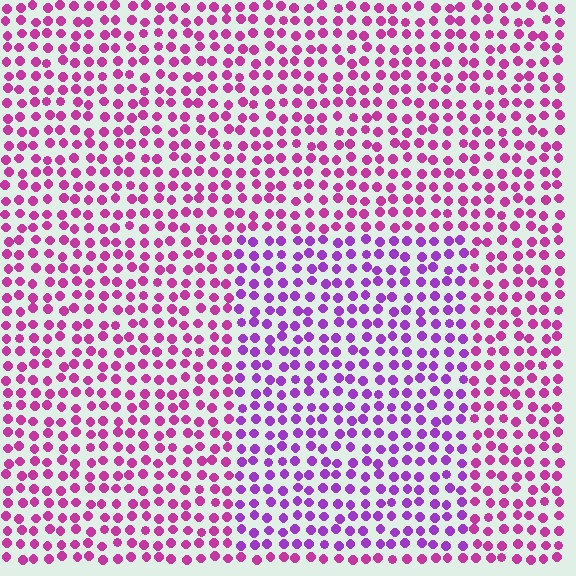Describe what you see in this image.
The image is filled with small magenta elements in a uniform arrangement. A rectangle-shaped region is visible where the elements are tinted to a slightly different hue, forming a subtle color boundary.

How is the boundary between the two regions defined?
The boundary is defined purely by a slight shift in hue (about 33 degrees). Spacing, size, and orientation are identical on both sides.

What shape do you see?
I see a rectangle.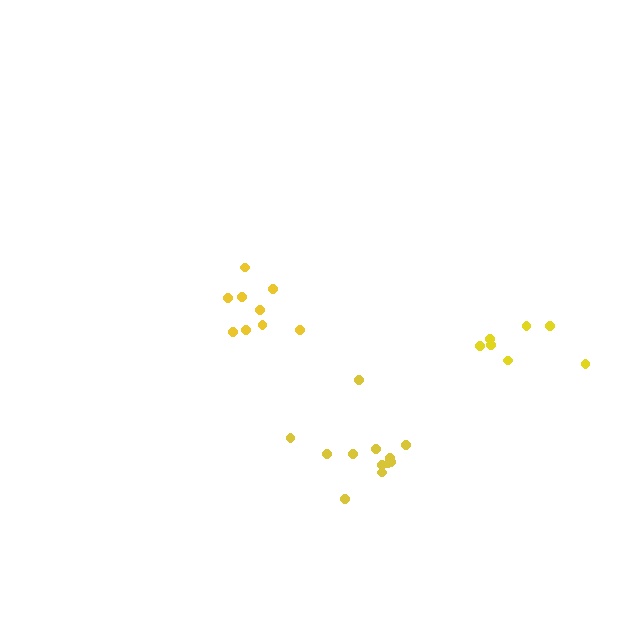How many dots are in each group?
Group 1: 9 dots, Group 2: 12 dots, Group 3: 7 dots (28 total).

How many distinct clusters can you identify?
There are 3 distinct clusters.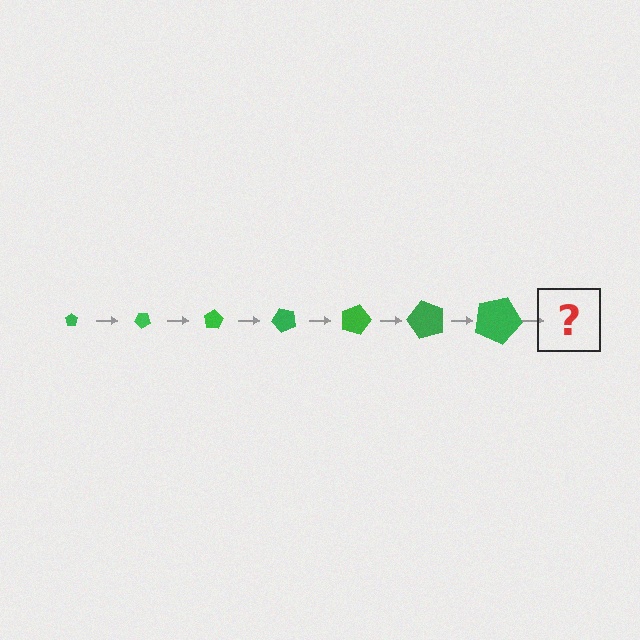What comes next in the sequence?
The next element should be a pentagon, larger than the previous one and rotated 280 degrees from the start.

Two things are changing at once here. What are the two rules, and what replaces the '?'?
The two rules are that the pentagon grows larger each step and it rotates 40 degrees each step. The '?' should be a pentagon, larger than the previous one and rotated 280 degrees from the start.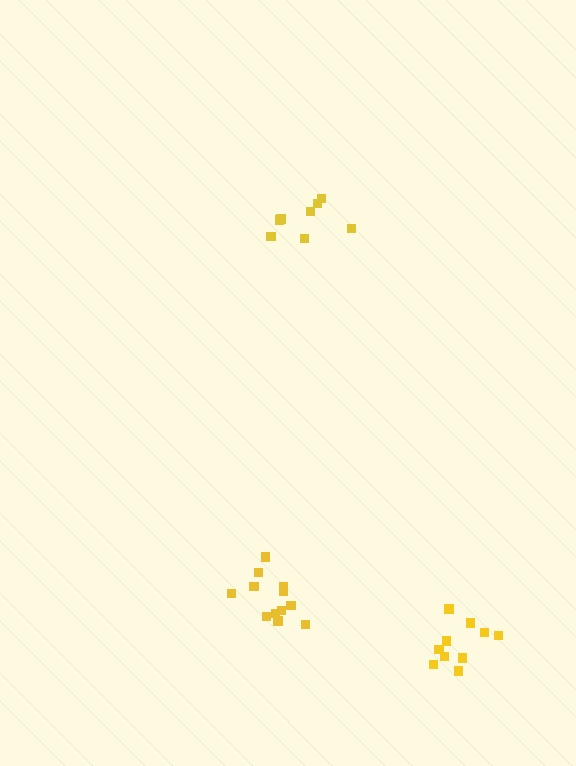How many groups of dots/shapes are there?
There are 3 groups.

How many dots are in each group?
Group 1: 8 dots, Group 2: 12 dots, Group 3: 10 dots (30 total).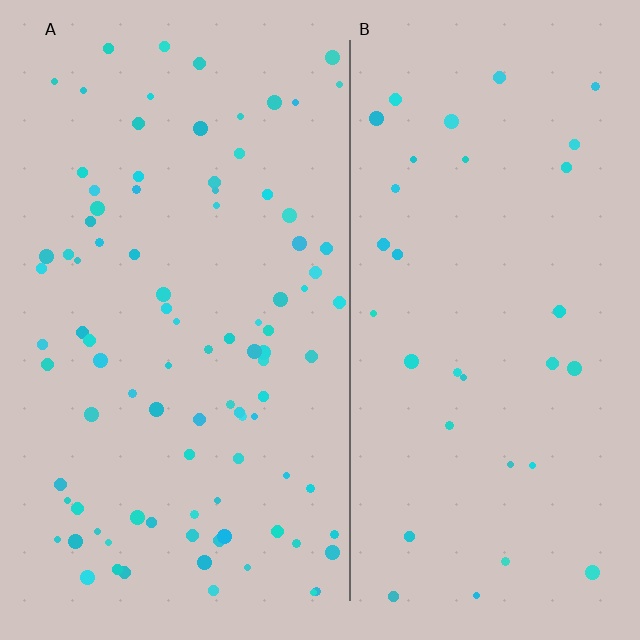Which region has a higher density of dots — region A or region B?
A (the left).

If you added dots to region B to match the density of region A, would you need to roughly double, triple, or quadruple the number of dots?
Approximately triple.